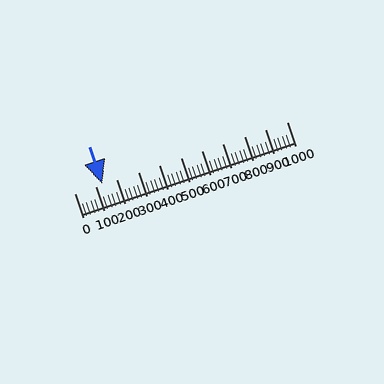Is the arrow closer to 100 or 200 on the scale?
The arrow is closer to 100.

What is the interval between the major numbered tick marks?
The major tick marks are spaced 100 units apart.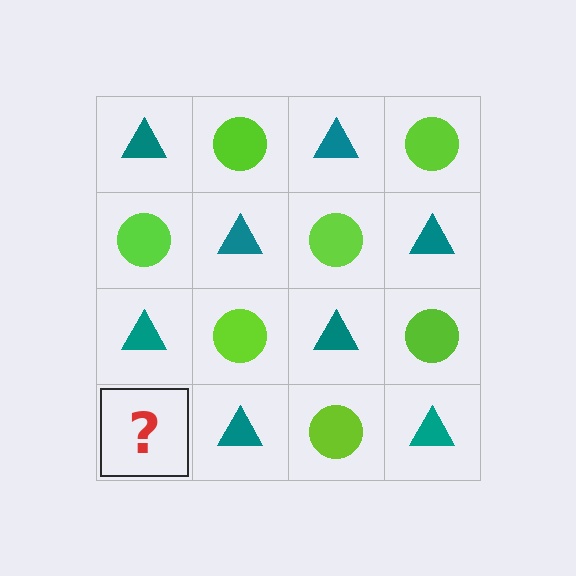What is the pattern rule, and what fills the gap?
The rule is that it alternates teal triangle and lime circle in a checkerboard pattern. The gap should be filled with a lime circle.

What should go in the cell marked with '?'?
The missing cell should contain a lime circle.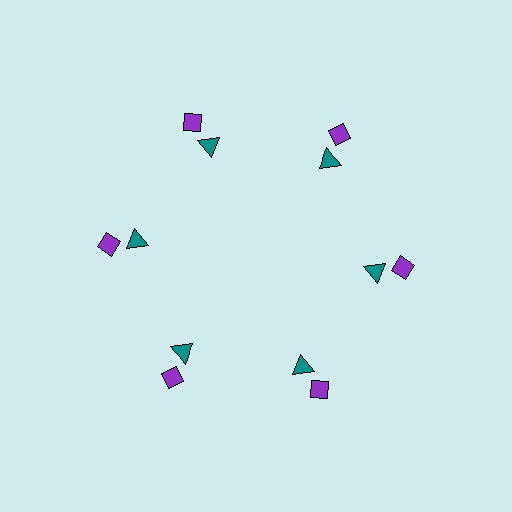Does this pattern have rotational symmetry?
Yes, this pattern has 6-fold rotational symmetry. It looks the same after rotating 60 degrees around the center.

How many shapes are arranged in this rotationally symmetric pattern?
There are 12 shapes, arranged in 6 groups of 2.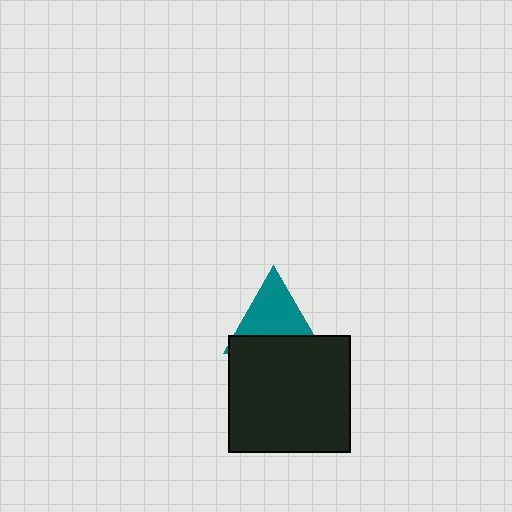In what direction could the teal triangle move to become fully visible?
The teal triangle could move up. That would shift it out from behind the black rectangle entirely.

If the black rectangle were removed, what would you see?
You would see the complete teal triangle.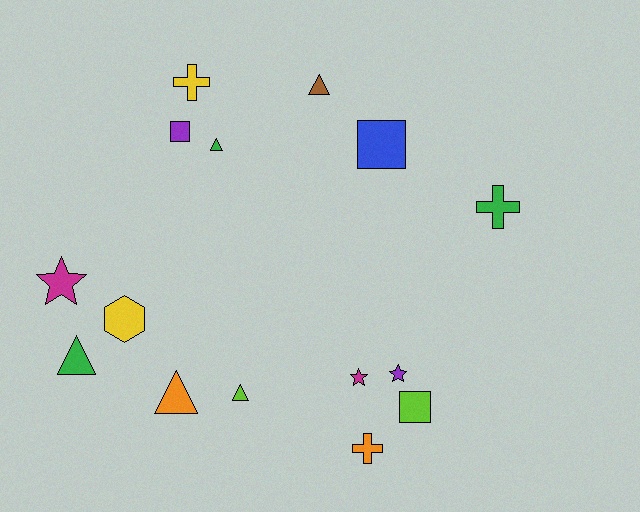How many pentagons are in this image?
There are no pentagons.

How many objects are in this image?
There are 15 objects.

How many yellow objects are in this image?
There are 2 yellow objects.